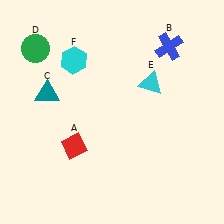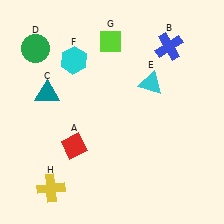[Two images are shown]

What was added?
A lime diamond (G), a yellow cross (H) were added in Image 2.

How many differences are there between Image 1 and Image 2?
There are 2 differences between the two images.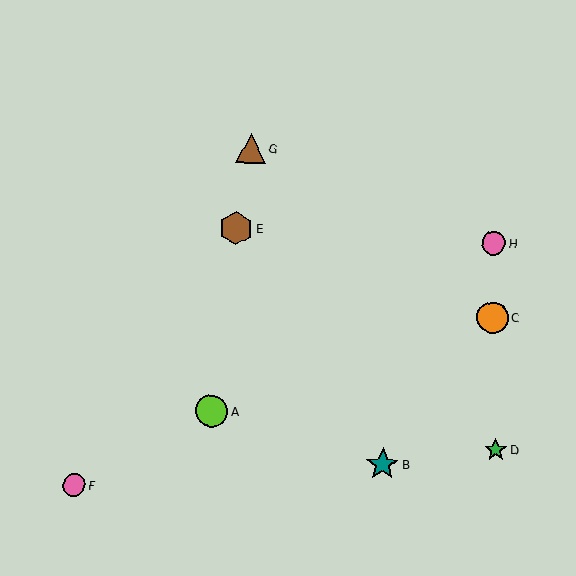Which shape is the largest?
The brown hexagon (labeled E) is the largest.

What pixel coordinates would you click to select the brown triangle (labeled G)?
Click at (251, 149) to select the brown triangle G.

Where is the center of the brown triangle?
The center of the brown triangle is at (251, 149).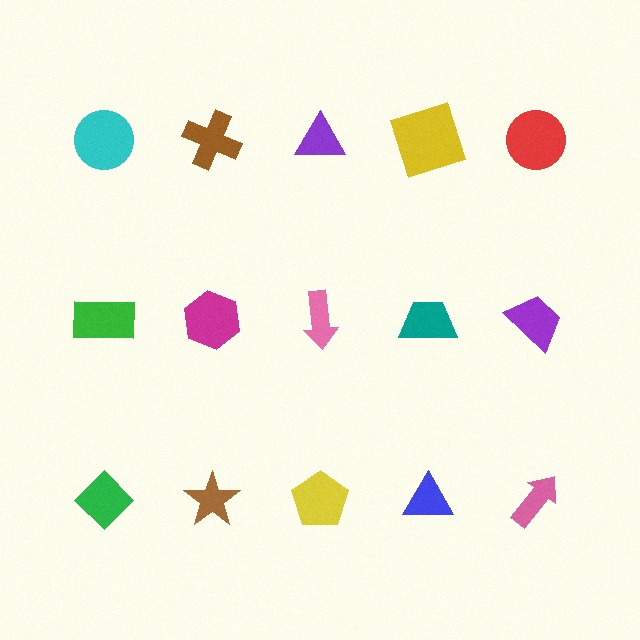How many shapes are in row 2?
5 shapes.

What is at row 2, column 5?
A purple trapezoid.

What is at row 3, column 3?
A yellow pentagon.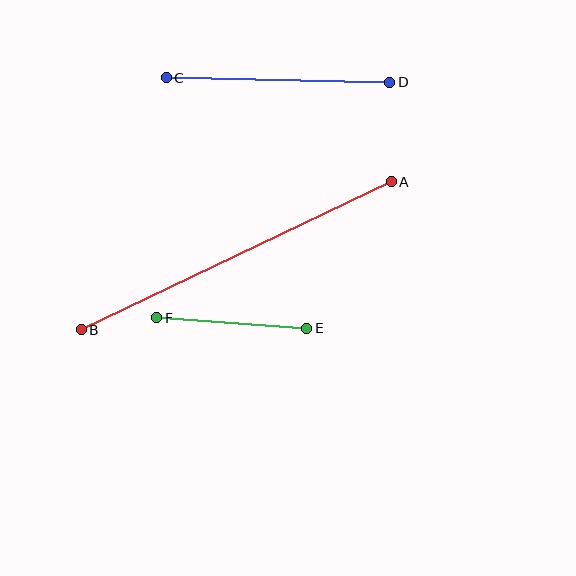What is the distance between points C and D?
The distance is approximately 224 pixels.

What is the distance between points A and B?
The distance is approximately 344 pixels.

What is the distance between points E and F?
The distance is approximately 151 pixels.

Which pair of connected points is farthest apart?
Points A and B are farthest apart.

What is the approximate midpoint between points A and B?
The midpoint is at approximately (236, 256) pixels.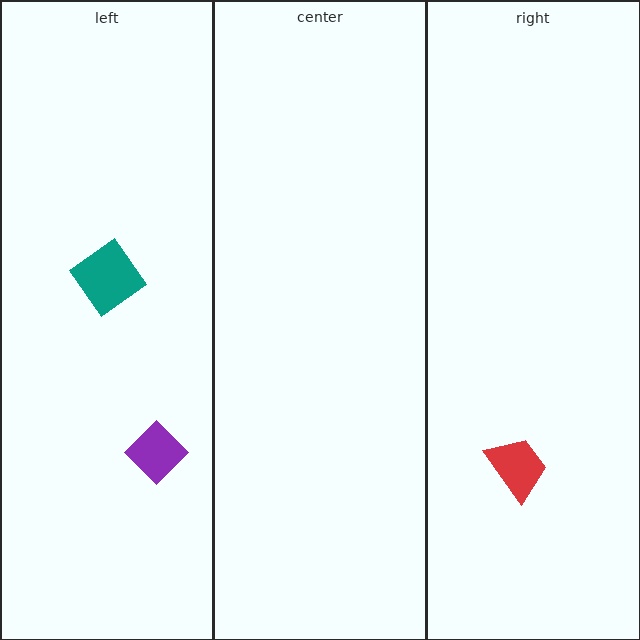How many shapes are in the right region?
1.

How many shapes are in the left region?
2.